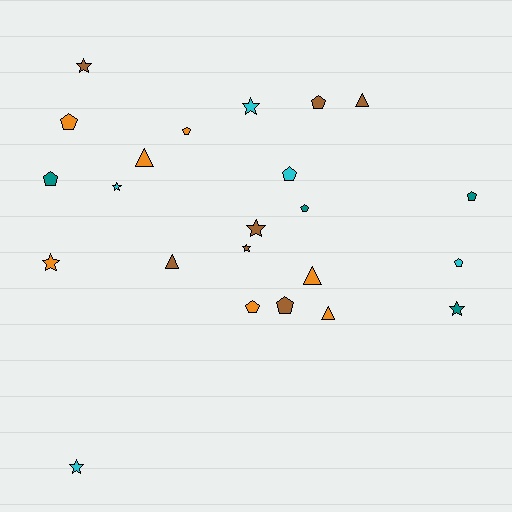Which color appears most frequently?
Brown, with 7 objects.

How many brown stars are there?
There are 3 brown stars.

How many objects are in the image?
There are 23 objects.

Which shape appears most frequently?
Pentagon, with 10 objects.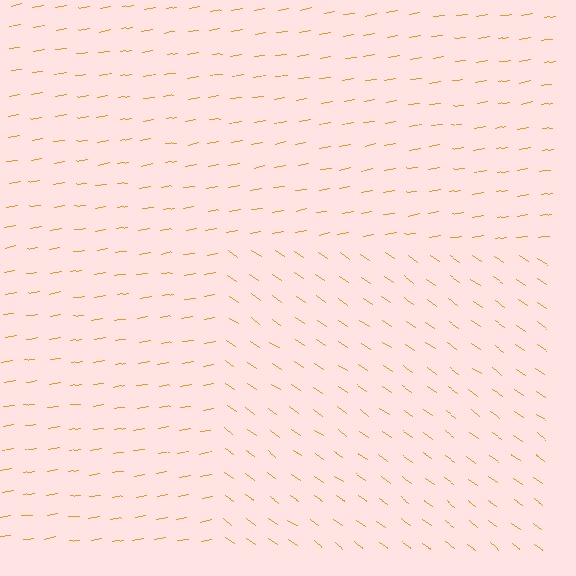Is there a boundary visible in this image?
Yes, there is a texture boundary formed by a change in line orientation.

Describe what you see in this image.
The image is filled with small orange line segments. A rectangle region in the image has lines oriented differently from the surrounding lines, creating a visible texture boundary.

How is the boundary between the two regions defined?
The boundary is defined purely by a change in line orientation (approximately 45 degrees difference). All lines are the same color and thickness.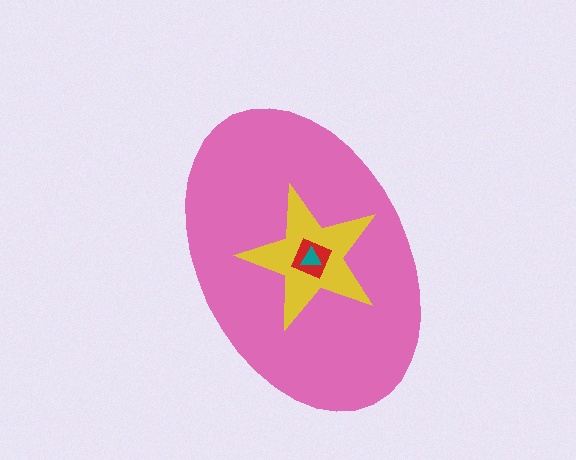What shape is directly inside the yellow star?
The red diamond.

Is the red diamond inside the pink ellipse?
Yes.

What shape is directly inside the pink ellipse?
The yellow star.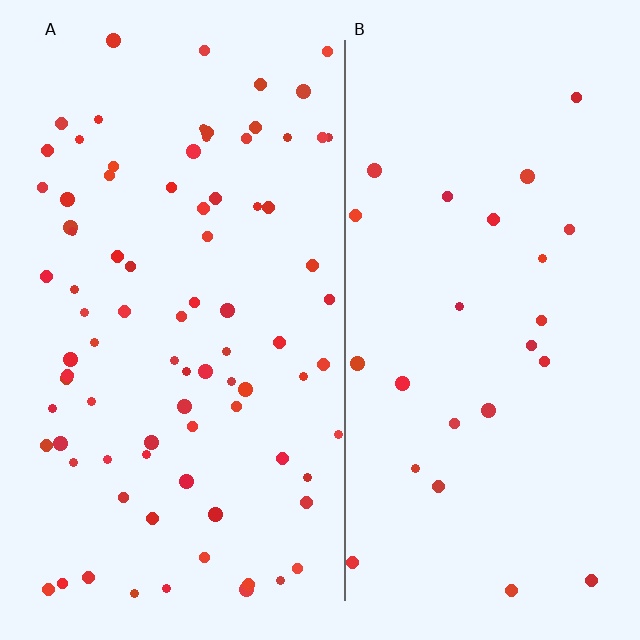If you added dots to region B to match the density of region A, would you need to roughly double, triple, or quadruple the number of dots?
Approximately triple.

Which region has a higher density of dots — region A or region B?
A (the left).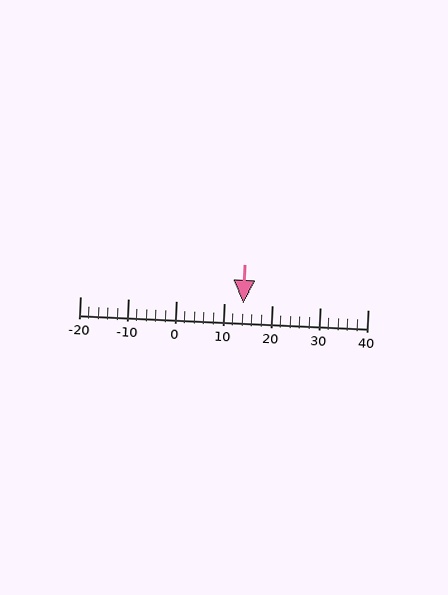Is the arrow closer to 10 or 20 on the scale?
The arrow is closer to 10.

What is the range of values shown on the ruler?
The ruler shows values from -20 to 40.